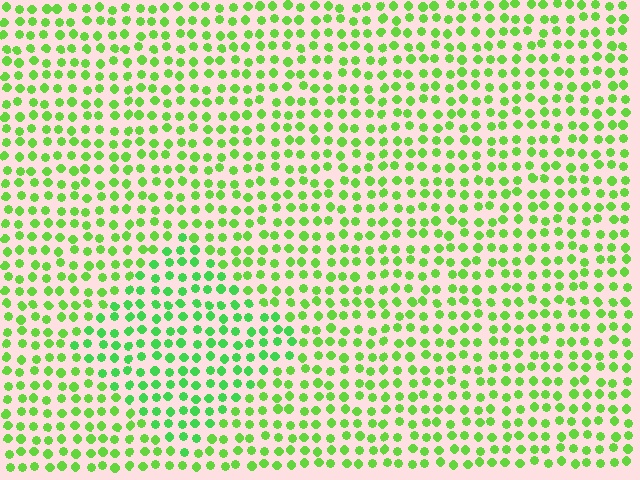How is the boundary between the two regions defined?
The boundary is defined purely by a slight shift in hue (about 21 degrees). Spacing, size, and orientation are identical on both sides.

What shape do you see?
I see a diamond.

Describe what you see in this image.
The image is filled with small lime elements in a uniform arrangement. A diamond-shaped region is visible where the elements are tinted to a slightly different hue, forming a subtle color boundary.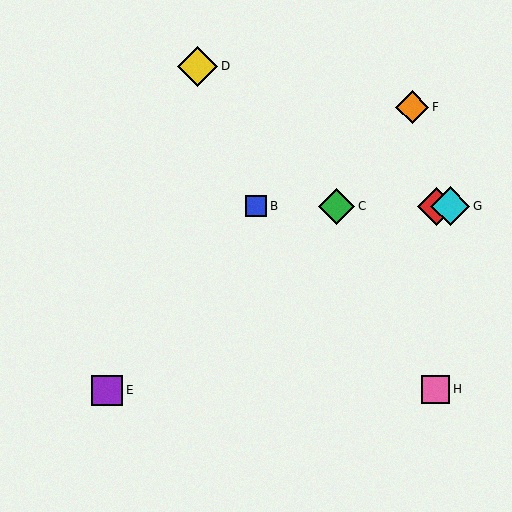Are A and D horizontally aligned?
No, A is at y≈206 and D is at y≈66.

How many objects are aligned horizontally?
4 objects (A, B, C, G) are aligned horizontally.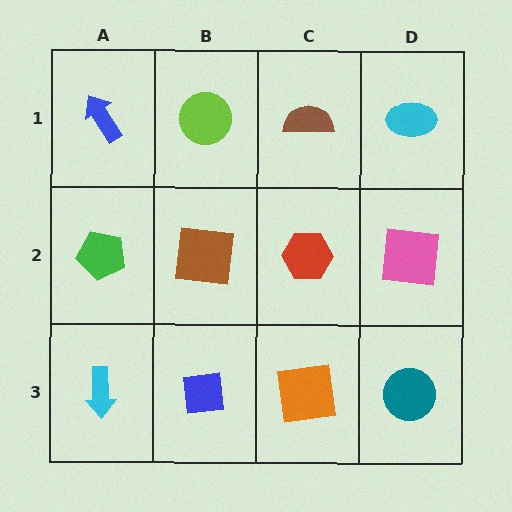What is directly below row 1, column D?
A pink square.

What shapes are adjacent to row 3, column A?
A green pentagon (row 2, column A), a blue square (row 3, column B).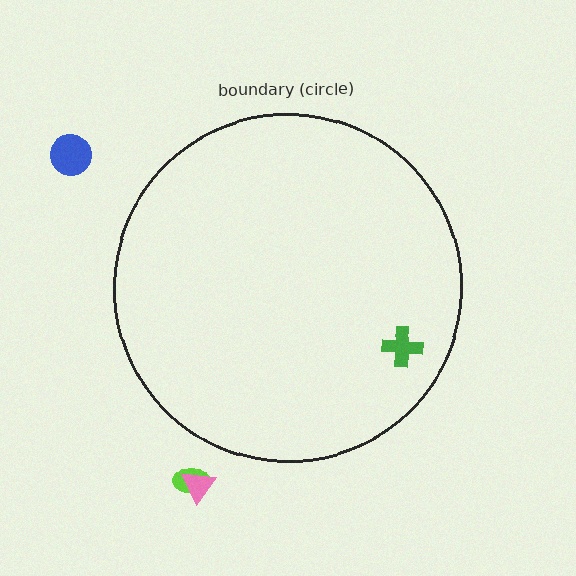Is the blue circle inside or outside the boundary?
Outside.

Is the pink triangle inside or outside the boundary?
Outside.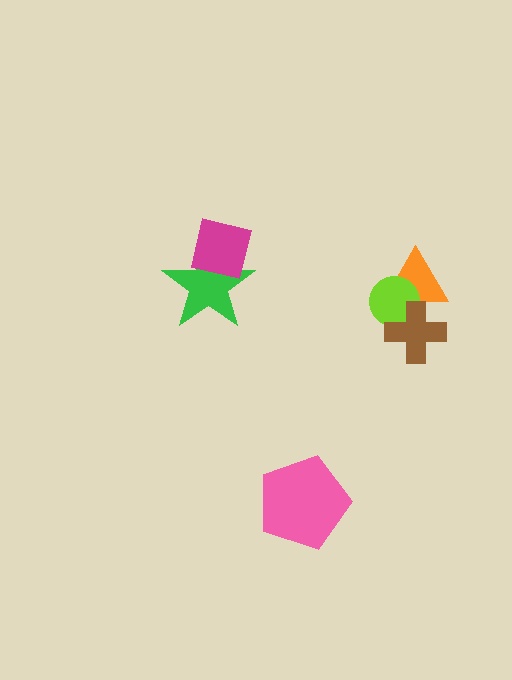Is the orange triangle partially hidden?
Yes, it is partially covered by another shape.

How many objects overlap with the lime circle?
2 objects overlap with the lime circle.